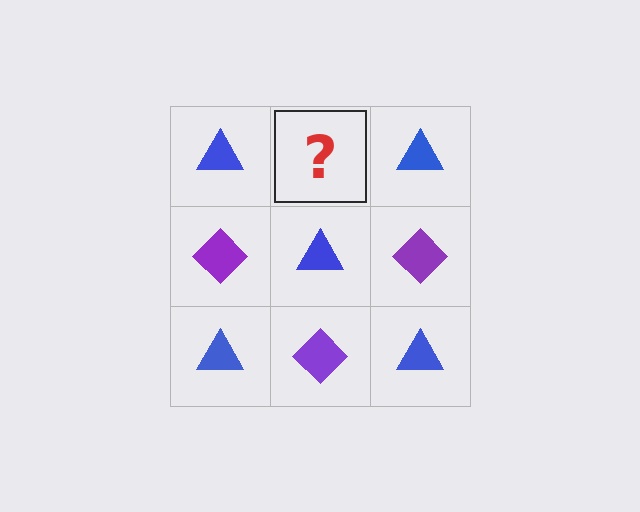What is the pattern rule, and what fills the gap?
The rule is that it alternates blue triangle and purple diamond in a checkerboard pattern. The gap should be filled with a purple diamond.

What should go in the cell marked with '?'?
The missing cell should contain a purple diamond.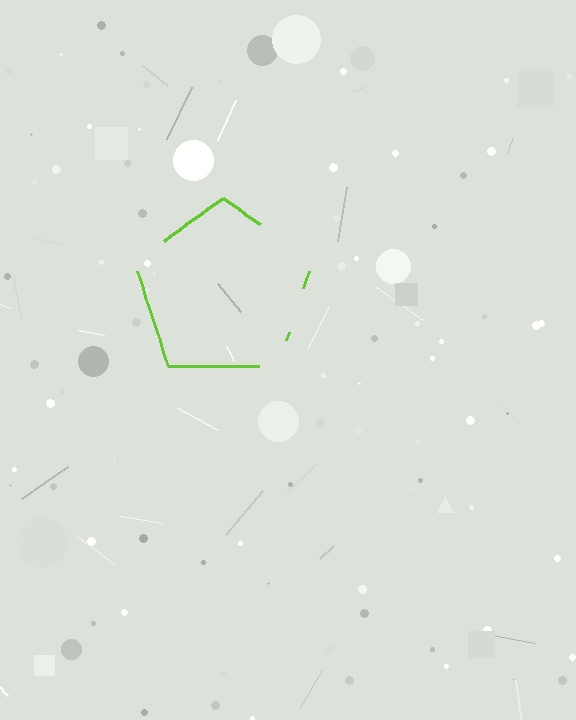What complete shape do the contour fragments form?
The contour fragments form a pentagon.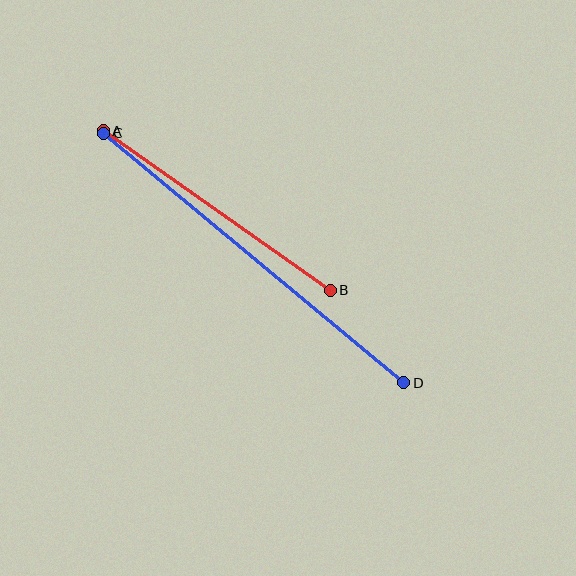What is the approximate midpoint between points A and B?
The midpoint is at approximately (217, 211) pixels.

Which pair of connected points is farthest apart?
Points C and D are farthest apart.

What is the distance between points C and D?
The distance is approximately 390 pixels.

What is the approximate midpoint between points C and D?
The midpoint is at approximately (254, 258) pixels.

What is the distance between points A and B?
The distance is approximately 278 pixels.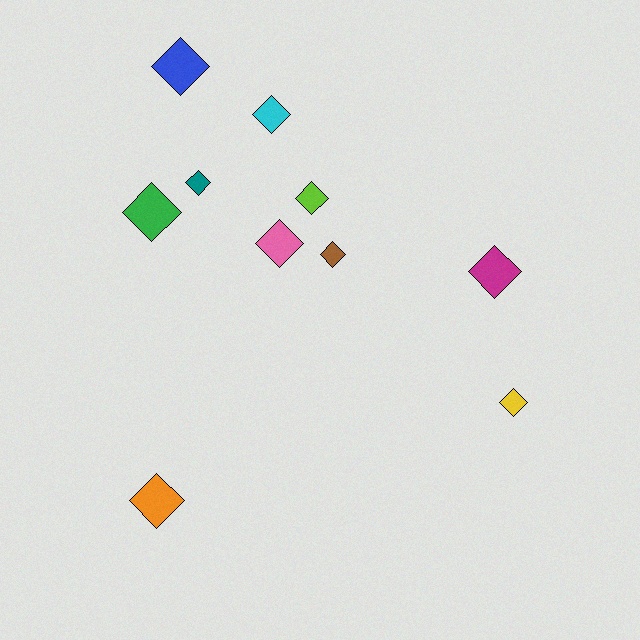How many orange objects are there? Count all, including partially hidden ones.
There is 1 orange object.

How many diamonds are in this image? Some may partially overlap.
There are 10 diamonds.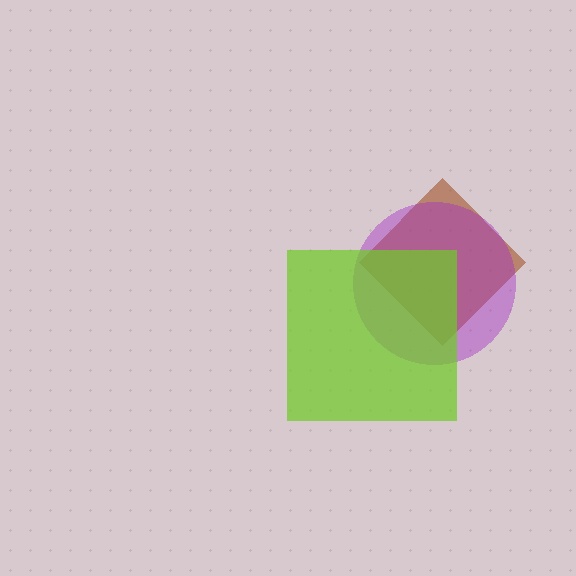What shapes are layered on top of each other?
The layered shapes are: a brown diamond, a purple circle, a lime square.